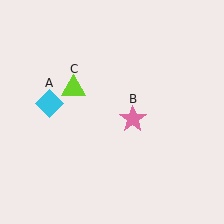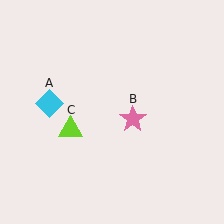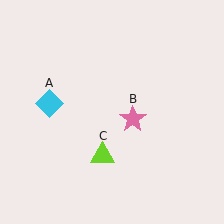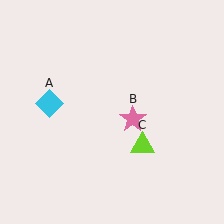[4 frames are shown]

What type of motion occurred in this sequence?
The lime triangle (object C) rotated counterclockwise around the center of the scene.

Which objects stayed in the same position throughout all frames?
Cyan diamond (object A) and pink star (object B) remained stationary.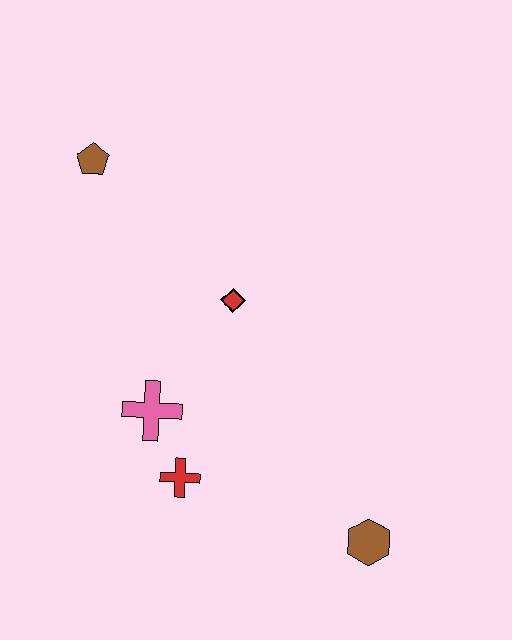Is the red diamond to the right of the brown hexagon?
No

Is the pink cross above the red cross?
Yes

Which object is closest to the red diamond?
The pink cross is closest to the red diamond.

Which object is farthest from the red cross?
The brown pentagon is farthest from the red cross.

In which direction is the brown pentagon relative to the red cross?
The brown pentagon is above the red cross.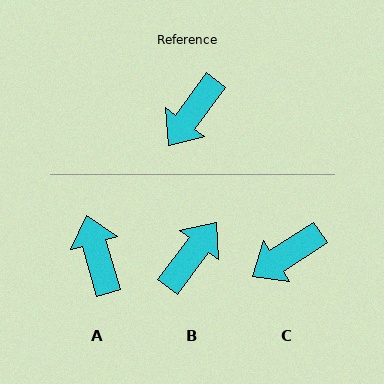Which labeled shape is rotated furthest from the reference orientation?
B, about 179 degrees away.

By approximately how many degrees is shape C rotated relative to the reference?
Approximately 21 degrees clockwise.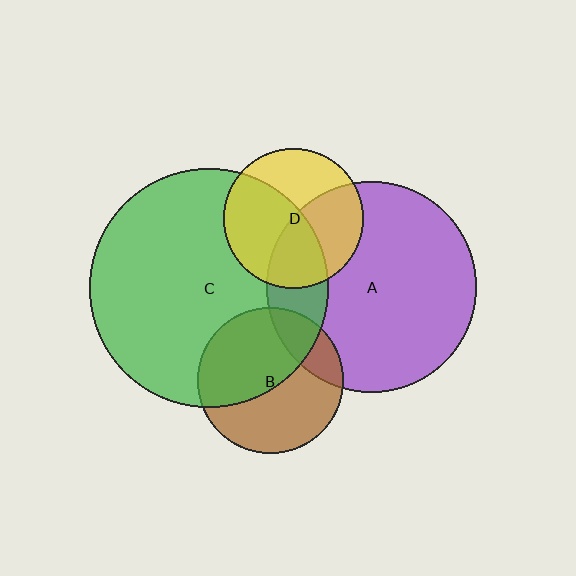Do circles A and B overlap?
Yes.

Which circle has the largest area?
Circle C (green).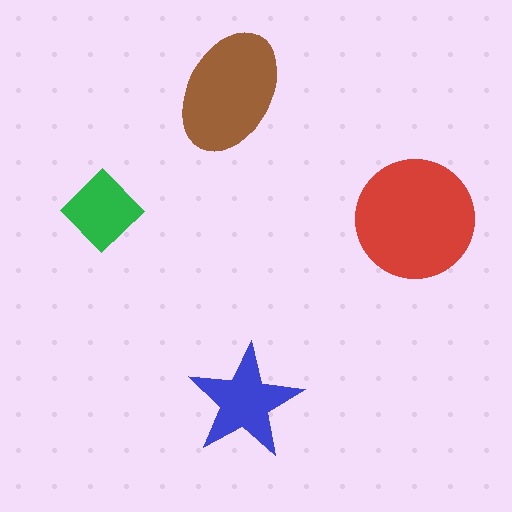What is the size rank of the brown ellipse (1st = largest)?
2nd.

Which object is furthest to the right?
The red circle is rightmost.